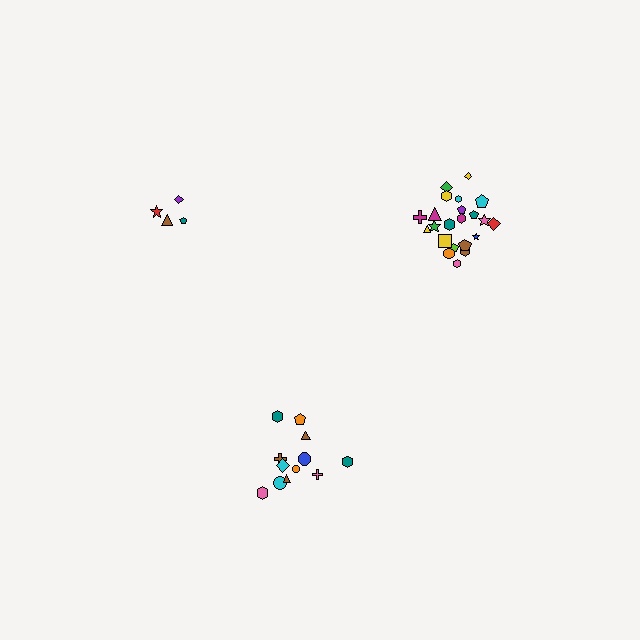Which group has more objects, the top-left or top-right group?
The top-right group.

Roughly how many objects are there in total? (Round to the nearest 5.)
Roughly 40 objects in total.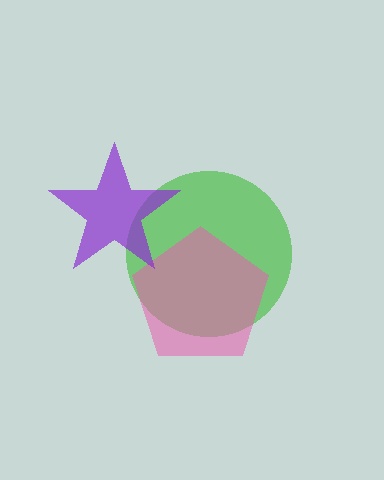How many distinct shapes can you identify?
There are 3 distinct shapes: a green circle, a pink pentagon, a purple star.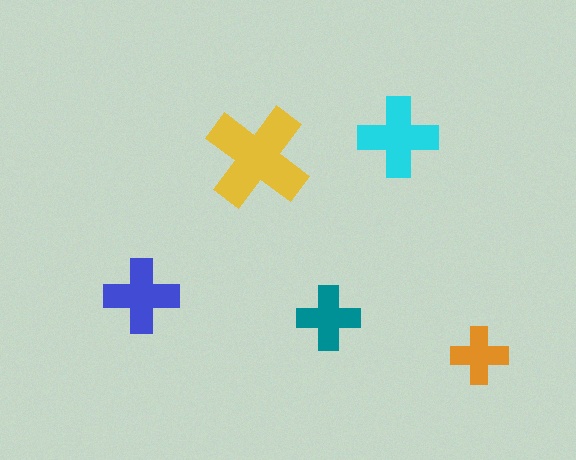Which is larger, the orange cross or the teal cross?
The teal one.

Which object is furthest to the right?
The orange cross is rightmost.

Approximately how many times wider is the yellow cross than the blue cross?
About 1.5 times wider.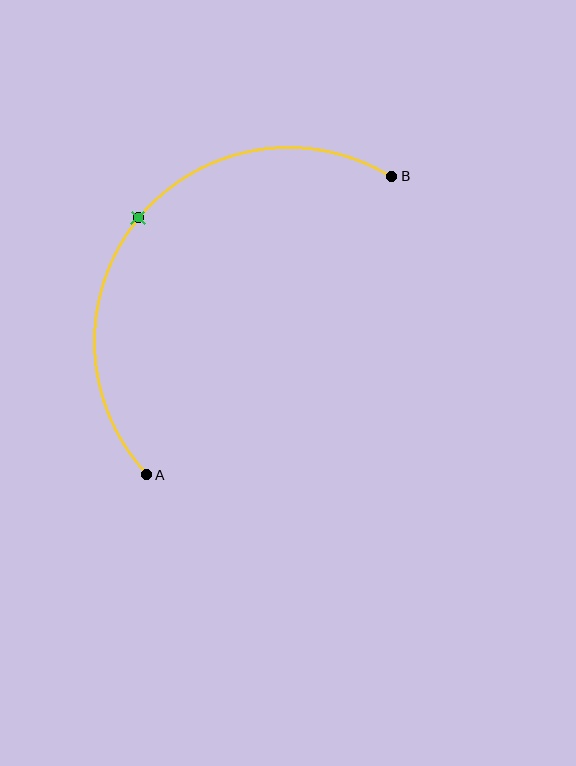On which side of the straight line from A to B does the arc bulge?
The arc bulges above and to the left of the straight line connecting A and B.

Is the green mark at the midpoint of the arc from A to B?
Yes. The green mark lies on the arc at equal arc-length from both A and B — it is the arc midpoint.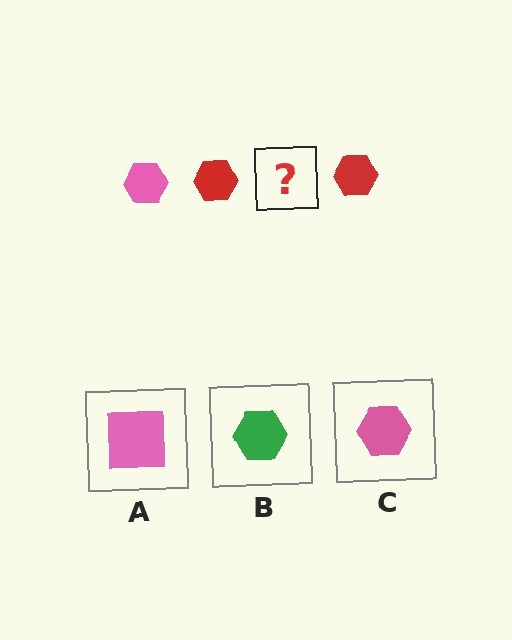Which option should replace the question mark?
Option C.